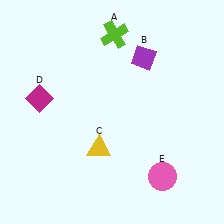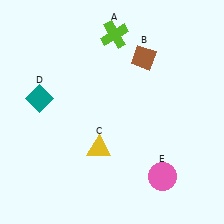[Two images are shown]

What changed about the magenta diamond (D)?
In Image 1, D is magenta. In Image 2, it changed to teal.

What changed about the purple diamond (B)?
In Image 1, B is purple. In Image 2, it changed to brown.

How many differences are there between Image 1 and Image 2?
There are 2 differences between the two images.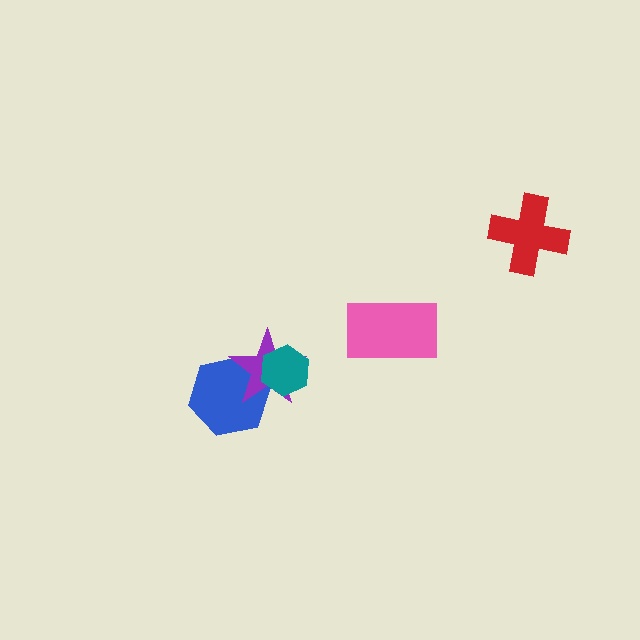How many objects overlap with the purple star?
2 objects overlap with the purple star.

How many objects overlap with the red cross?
0 objects overlap with the red cross.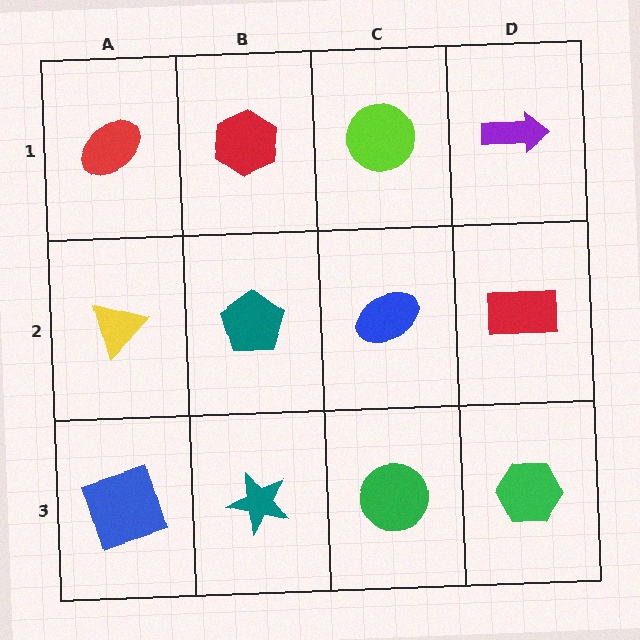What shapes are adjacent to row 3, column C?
A blue ellipse (row 2, column C), a teal star (row 3, column B), a green hexagon (row 3, column D).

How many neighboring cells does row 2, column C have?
4.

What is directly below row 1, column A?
A yellow triangle.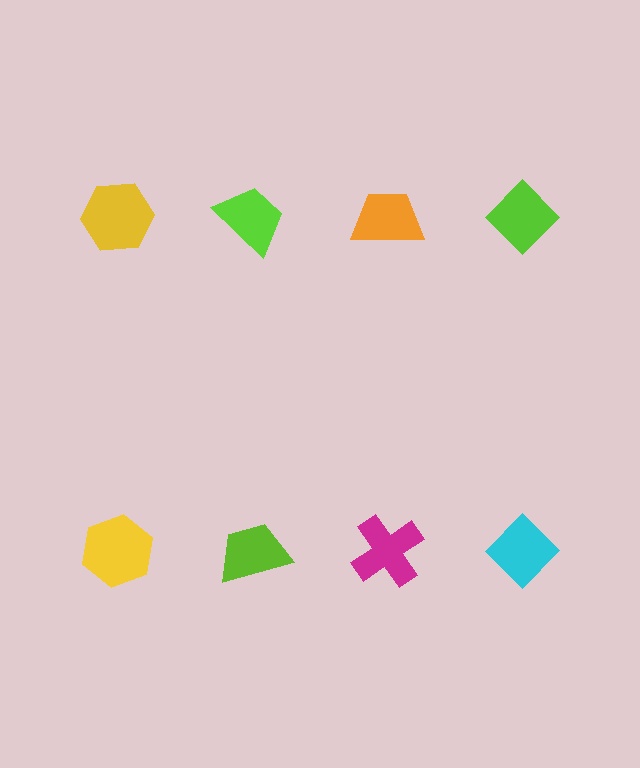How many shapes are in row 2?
4 shapes.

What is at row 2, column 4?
A cyan diamond.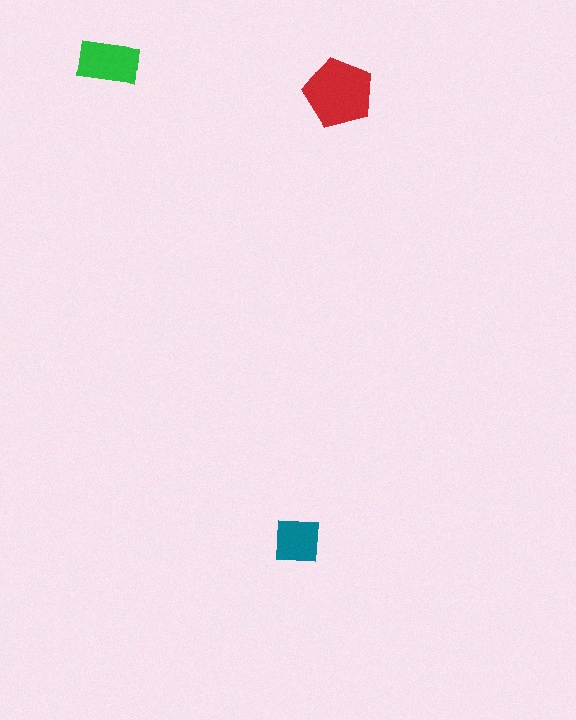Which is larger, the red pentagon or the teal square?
The red pentagon.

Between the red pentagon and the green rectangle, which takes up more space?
The red pentagon.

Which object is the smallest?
The teal square.